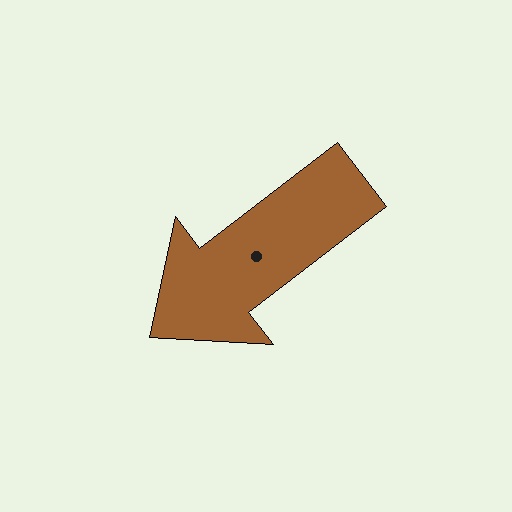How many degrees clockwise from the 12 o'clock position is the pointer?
Approximately 233 degrees.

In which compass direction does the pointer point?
Southwest.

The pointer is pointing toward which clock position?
Roughly 8 o'clock.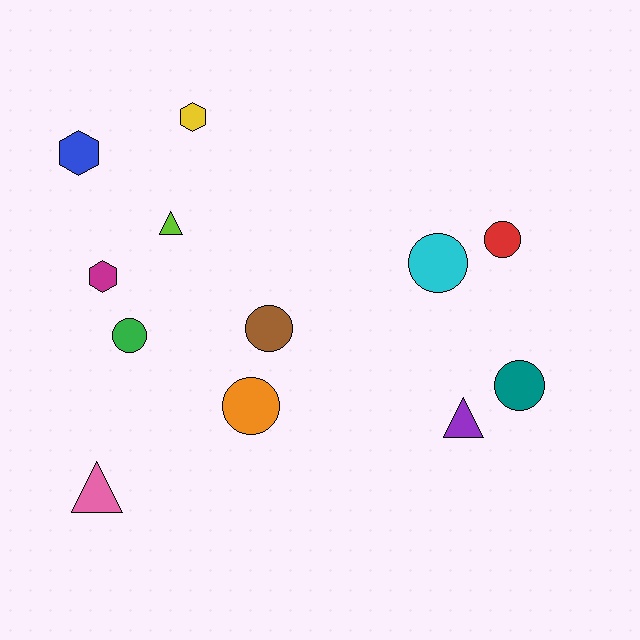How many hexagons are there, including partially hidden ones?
There are 3 hexagons.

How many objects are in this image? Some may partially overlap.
There are 12 objects.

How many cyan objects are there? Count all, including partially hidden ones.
There is 1 cyan object.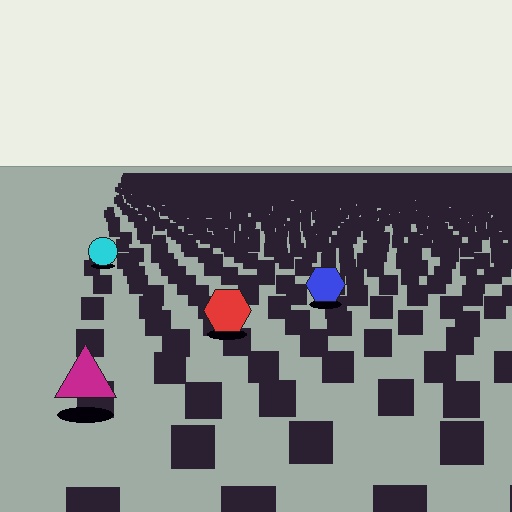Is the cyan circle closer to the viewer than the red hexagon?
No. The red hexagon is closer — you can tell from the texture gradient: the ground texture is coarser near it.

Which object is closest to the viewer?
The magenta triangle is closest. The texture marks near it are larger and more spread out.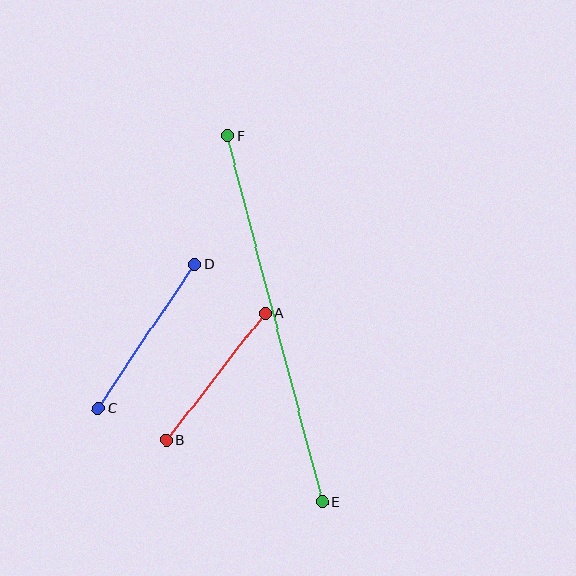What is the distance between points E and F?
The distance is approximately 378 pixels.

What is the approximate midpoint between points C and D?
The midpoint is at approximately (147, 336) pixels.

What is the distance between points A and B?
The distance is approximately 160 pixels.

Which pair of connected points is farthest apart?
Points E and F are farthest apart.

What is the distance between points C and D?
The distance is approximately 173 pixels.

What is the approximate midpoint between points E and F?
The midpoint is at approximately (275, 319) pixels.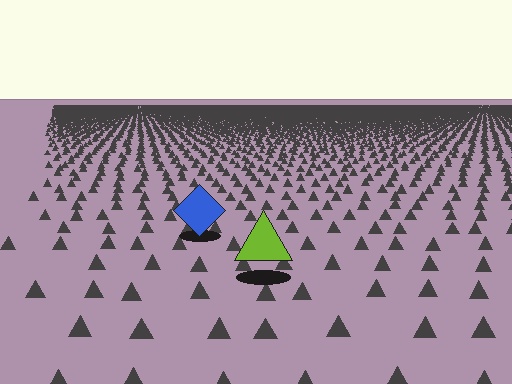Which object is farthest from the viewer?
The blue diamond is farthest from the viewer. It appears smaller and the ground texture around it is denser.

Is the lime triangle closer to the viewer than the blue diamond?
Yes. The lime triangle is closer — you can tell from the texture gradient: the ground texture is coarser near it.